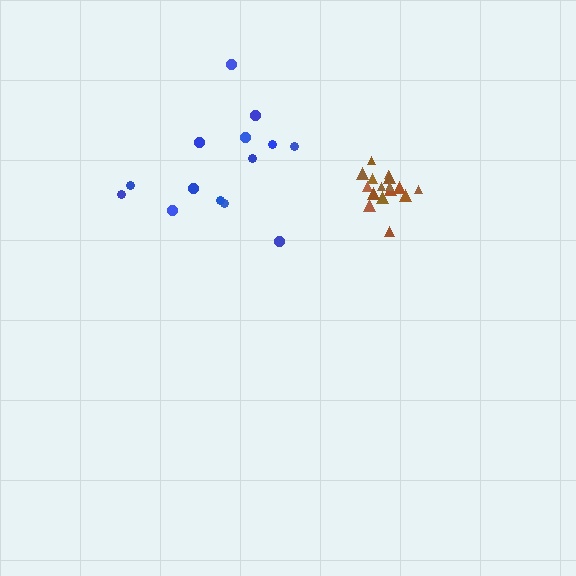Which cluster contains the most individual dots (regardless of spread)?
Brown (17).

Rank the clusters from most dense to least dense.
brown, blue.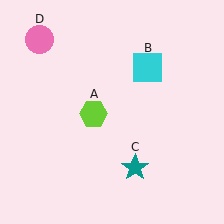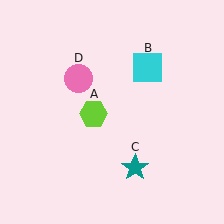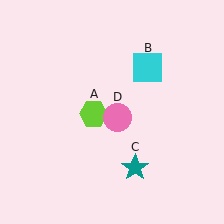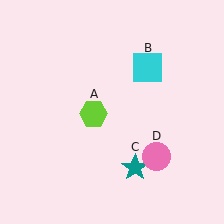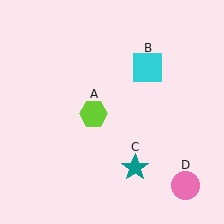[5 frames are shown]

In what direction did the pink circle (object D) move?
The pink circle (object D) moved down and to the right.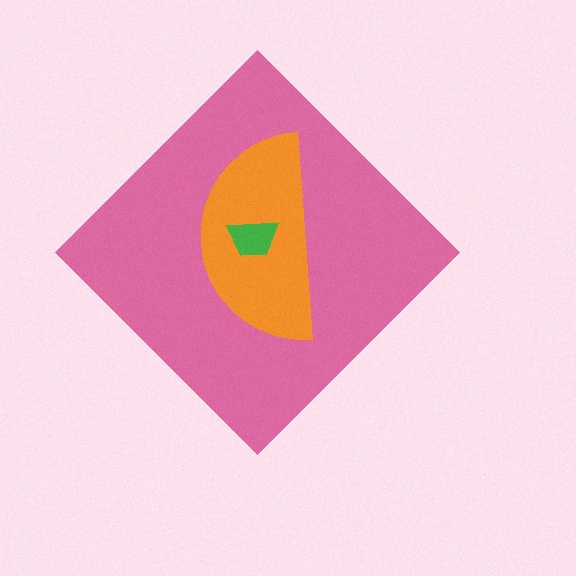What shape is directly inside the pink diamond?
The orange semicircle.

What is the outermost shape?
The pink diamond.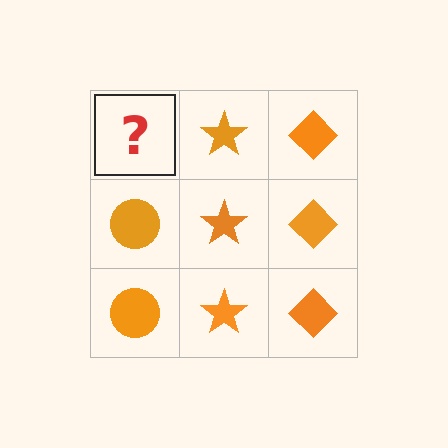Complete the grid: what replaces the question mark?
The question mark should be replaced with an orange circle.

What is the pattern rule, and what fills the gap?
The rule is that each column has a consistent shape. The gap should be filled with an orange circle.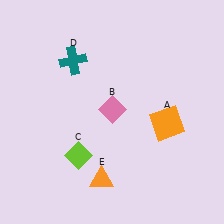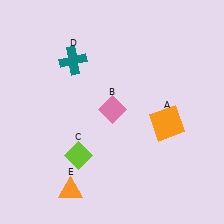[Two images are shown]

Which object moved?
The orange triangle (E) moved left.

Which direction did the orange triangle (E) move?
The orange triangle (E) moved left.